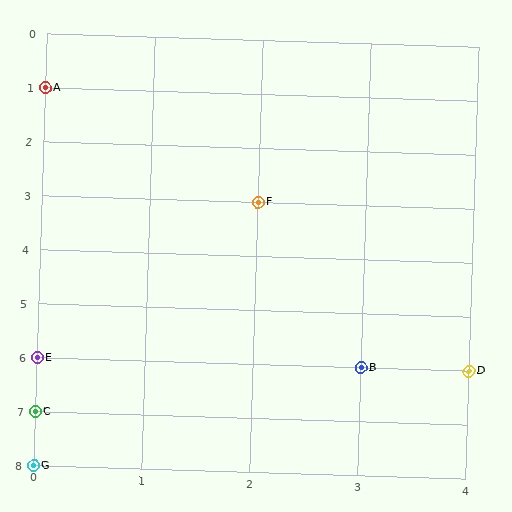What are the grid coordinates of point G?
Point G is at grid coordinates (0, 8).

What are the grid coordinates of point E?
Point E is at grid coordinates (0, 6).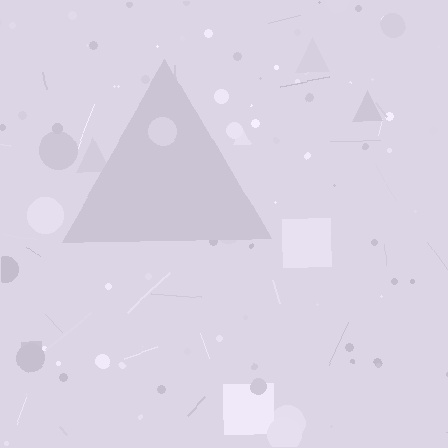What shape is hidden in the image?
A triangle is hidden in the image.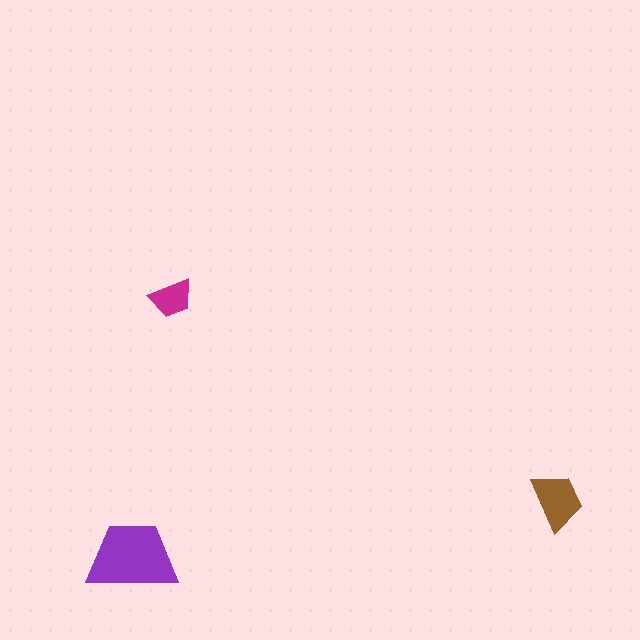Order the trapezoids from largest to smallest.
the purple one, the brown one, the magenta one.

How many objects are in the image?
There are 3 objects in the image.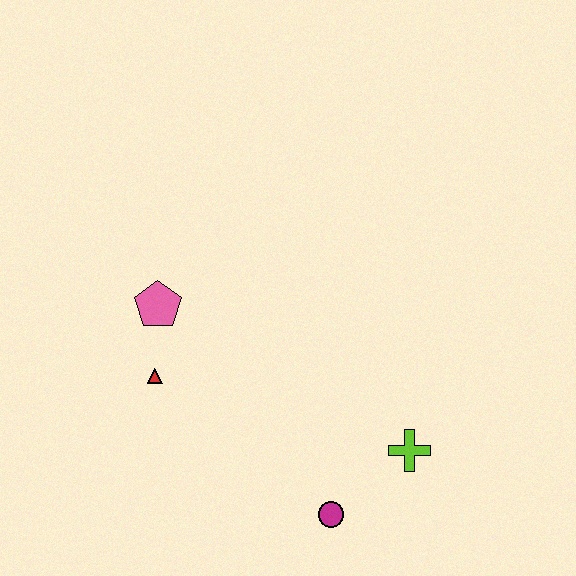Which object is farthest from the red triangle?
The lime cross is farthest from the red triangle.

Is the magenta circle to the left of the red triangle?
No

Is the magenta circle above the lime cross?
No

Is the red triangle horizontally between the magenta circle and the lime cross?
No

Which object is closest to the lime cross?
The magenta circle is closest to the lime cross.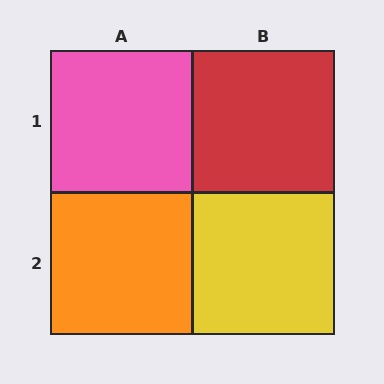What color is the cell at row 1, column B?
Red.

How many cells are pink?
1 cell is pink.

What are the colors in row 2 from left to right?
Orange, yellow.